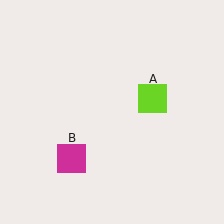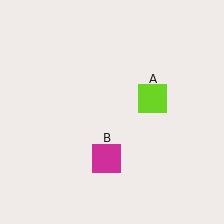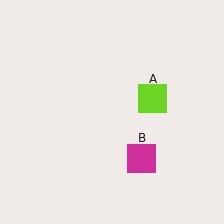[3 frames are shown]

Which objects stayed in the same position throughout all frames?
Lime square (object A) remained stationary.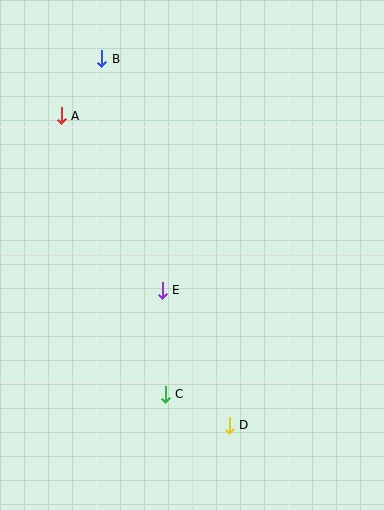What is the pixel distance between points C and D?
The distance between C and D is 71 pixels.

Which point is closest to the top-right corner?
Point B is closest to the top-right corner.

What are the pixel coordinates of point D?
Point D is at (229, 425).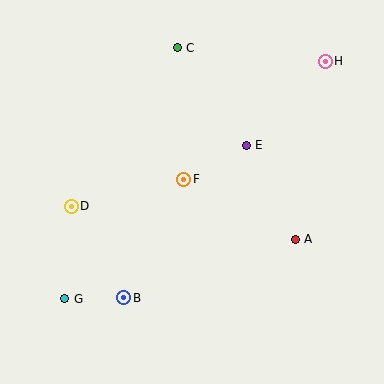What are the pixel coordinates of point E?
Point E is at (246, 145).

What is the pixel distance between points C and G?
The distance between C and G is 275 pixels.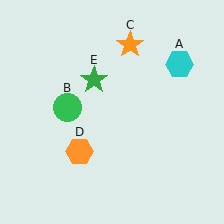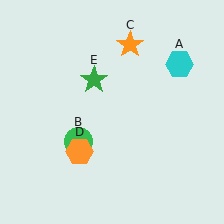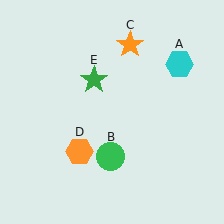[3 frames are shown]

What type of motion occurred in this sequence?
The green circle (object B) rotated counterclockwise around the center of the scene.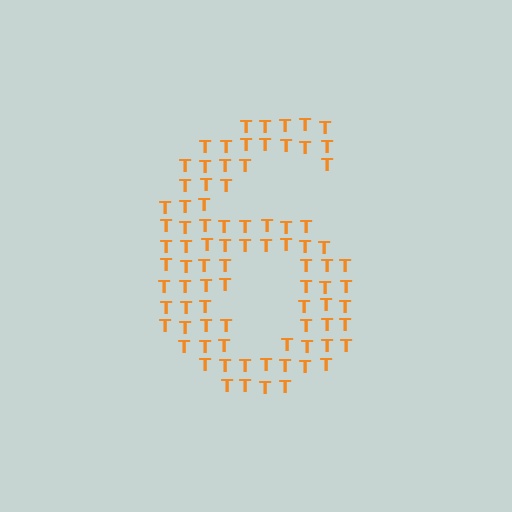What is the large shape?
The large shape is the digit 6.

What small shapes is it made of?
It is made of small letter T's.